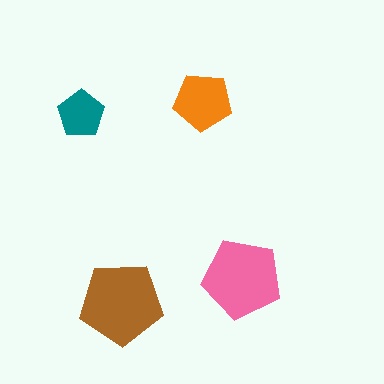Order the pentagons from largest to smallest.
the brown one, the pink one, the orange one, the teal one.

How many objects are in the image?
There are 4 objects in the image.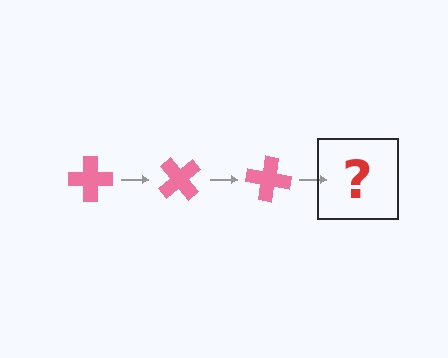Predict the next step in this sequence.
The next step is a pink cross rotated 150 degrees.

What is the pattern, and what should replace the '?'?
The pattern is that the cross rotates 50 degrees each step. The '?' should be a pink cross rotated 150 degrees.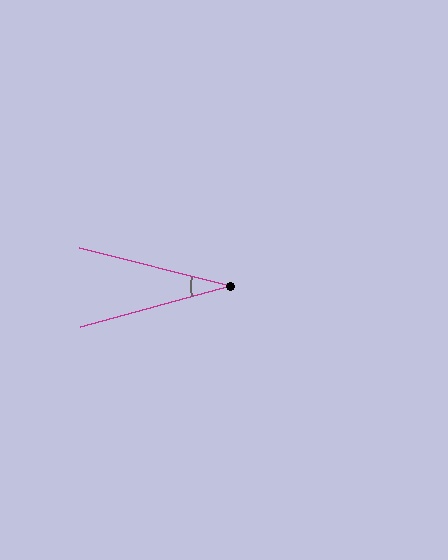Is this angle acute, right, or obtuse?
It is acute.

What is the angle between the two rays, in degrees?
Approximately 29 degrees.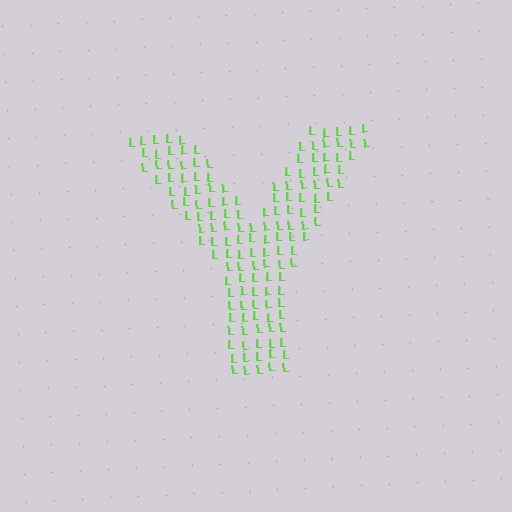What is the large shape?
The large shape is the letter Y.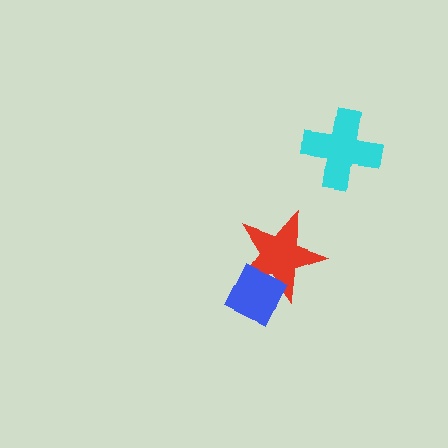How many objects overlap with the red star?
1 object overlaps with the red star.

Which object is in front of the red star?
The blue diamond is in front of the red star.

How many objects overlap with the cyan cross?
0 objects overlap with the cyan cross.